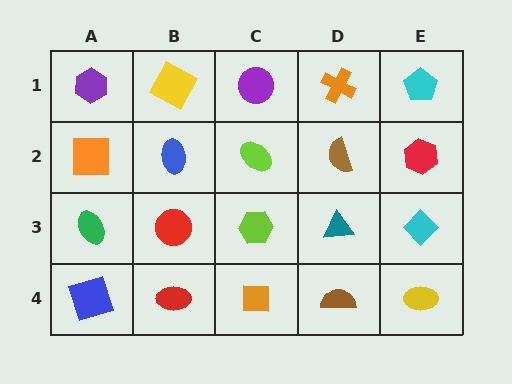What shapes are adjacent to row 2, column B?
A yellow square (row 1, column B), a red circle (row 3, column B), an orange square (row 2, column A), a lime ellipse (row 2, column C).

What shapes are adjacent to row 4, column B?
A red circle (row 3, column B), a blue square (row 4, column A), an orange square (row 4, column C).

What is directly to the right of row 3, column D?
A cyan diamond.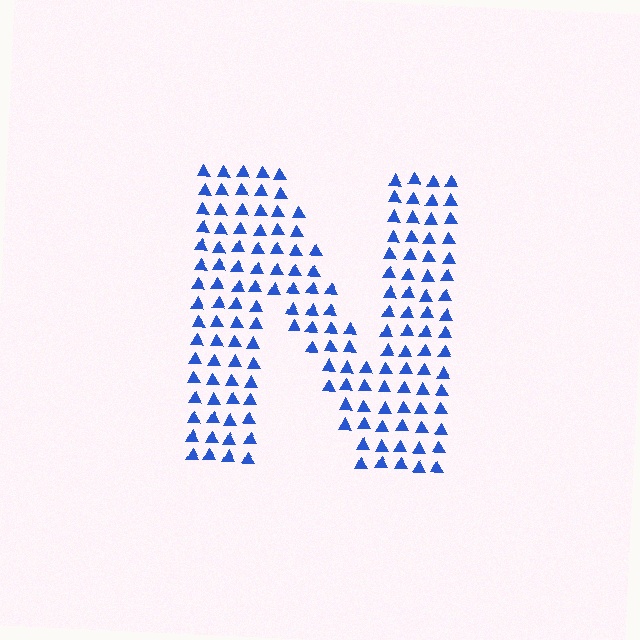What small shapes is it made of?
It is made of small triangles.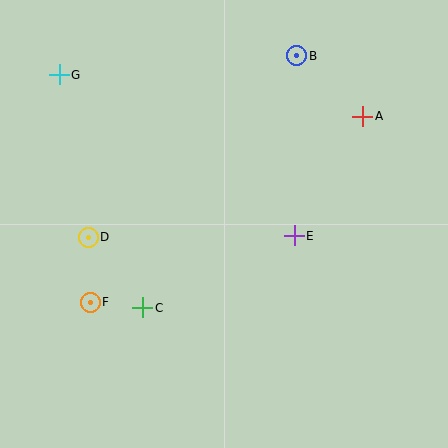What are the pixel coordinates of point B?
Point B is at (297, 56).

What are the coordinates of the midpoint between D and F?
The midpoint between D and F is at (89, 270).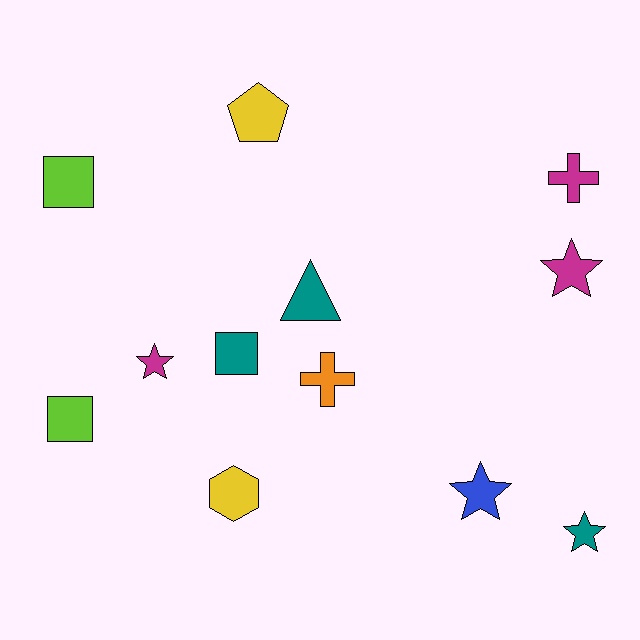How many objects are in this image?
There are 12 objects.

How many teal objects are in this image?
There are 3 teal objects.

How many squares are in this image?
There are 3 squares.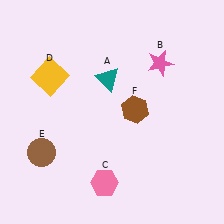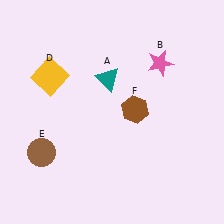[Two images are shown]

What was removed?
The pink hexagon (C) was removed in Image 2.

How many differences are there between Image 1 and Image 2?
There is 1 difference between the two images.